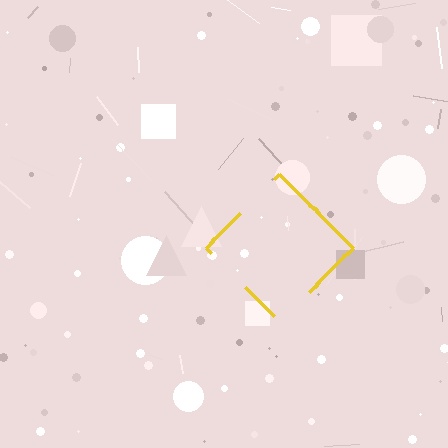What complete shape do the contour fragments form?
The contour fragments form a diamond.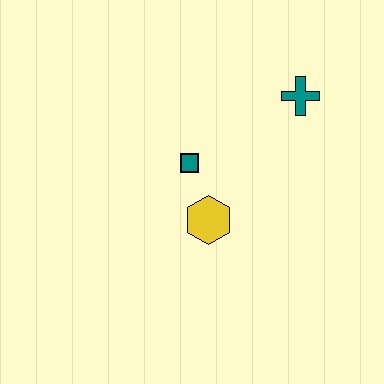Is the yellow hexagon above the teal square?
No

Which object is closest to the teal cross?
The teal square is closest to the teal cross.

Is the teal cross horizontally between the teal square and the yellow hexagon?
No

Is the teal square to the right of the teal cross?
No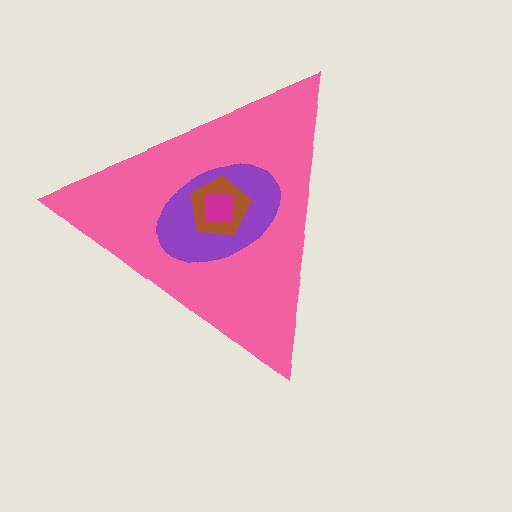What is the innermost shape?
The magenta square.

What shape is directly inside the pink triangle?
The purple ellipse.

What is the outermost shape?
The pink triangle.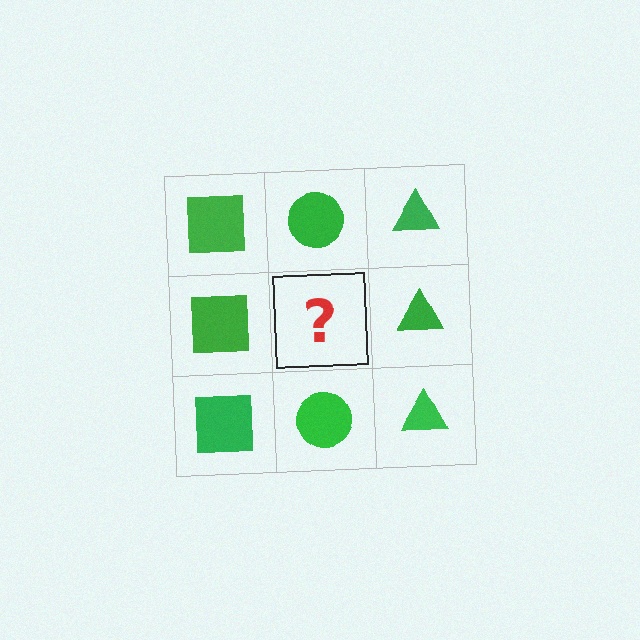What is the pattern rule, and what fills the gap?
The rule is that each column has a consistent shape. The gap should be filled with a green circle.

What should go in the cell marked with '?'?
The missing cell should contain a green circle.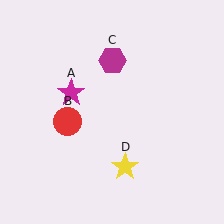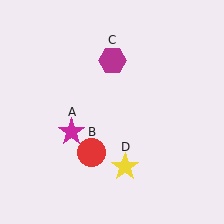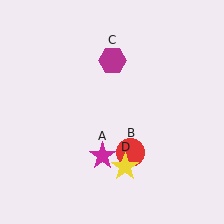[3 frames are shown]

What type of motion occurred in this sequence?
The magenta star (object A), red circle (object B) rotated counterclockwise around the center of the scene.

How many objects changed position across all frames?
2 objects changed position: magenta star (object A), red circle (object B).